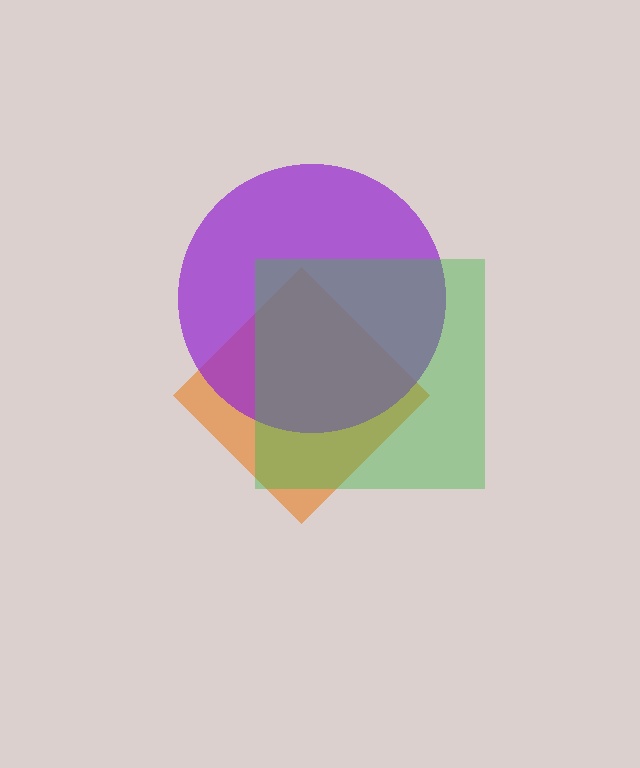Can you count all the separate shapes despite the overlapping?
Yes, there are 3 separate shapes.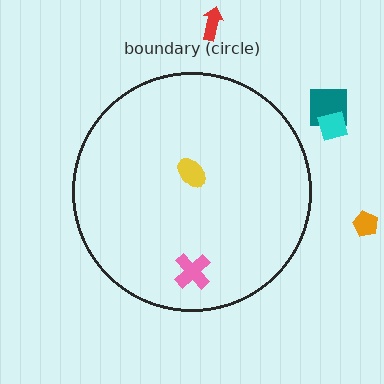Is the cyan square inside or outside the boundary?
Outside.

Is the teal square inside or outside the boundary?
Outside.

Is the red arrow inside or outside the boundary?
Outside.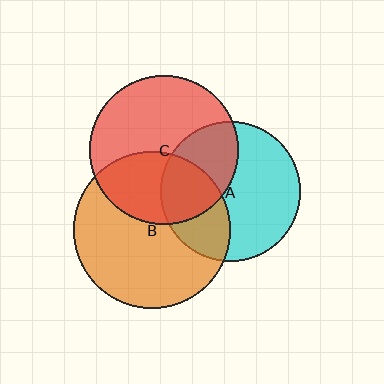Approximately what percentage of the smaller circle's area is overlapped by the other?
Approximately 40%.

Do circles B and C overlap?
Yes.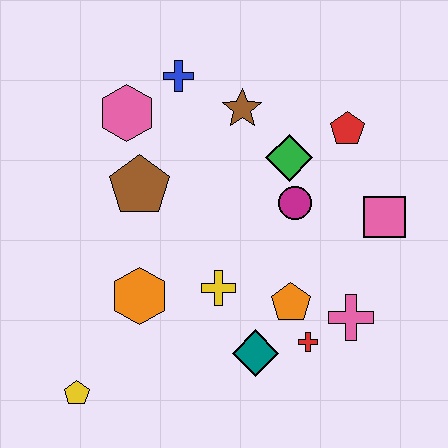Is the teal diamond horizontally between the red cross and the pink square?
No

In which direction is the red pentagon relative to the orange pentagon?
The red pentagon is above the orange pentagon.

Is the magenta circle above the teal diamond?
Yes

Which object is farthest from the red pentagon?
The yellow pentagon is farthest from the red pentagon.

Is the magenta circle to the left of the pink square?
Yes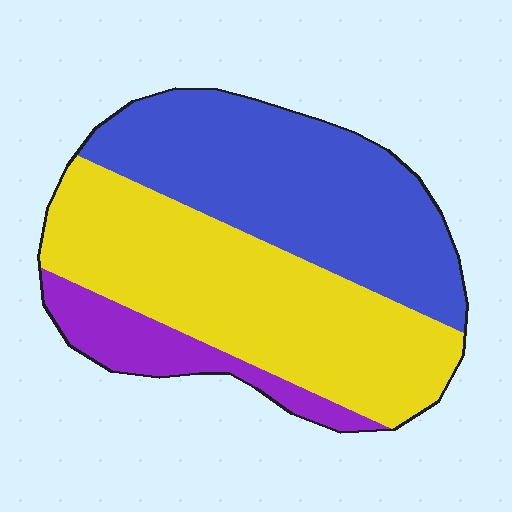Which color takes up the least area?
Purple, at roughly 10%.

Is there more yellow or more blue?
Yellow.